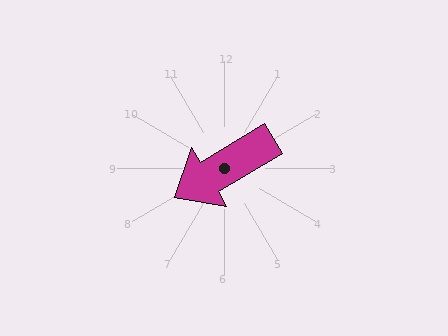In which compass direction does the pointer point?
Southwest.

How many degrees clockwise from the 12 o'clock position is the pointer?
Approximately 239 degrees.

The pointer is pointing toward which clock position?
Roughly 8 o'clock.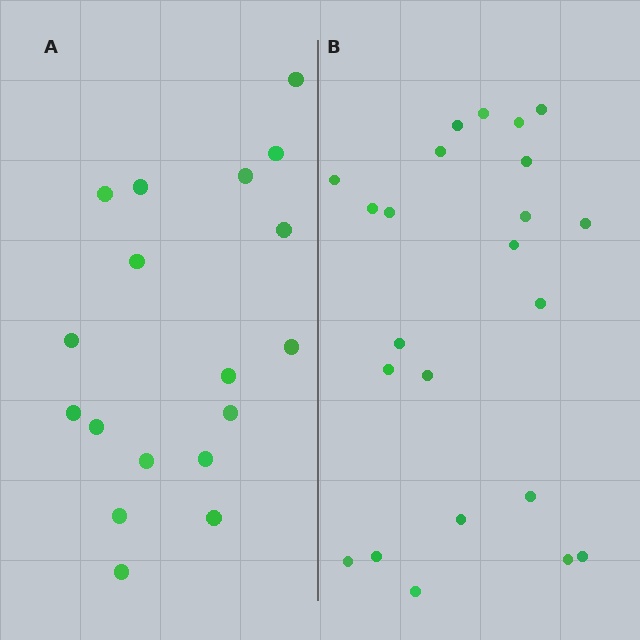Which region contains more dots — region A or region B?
Region B (the right region) has more dots.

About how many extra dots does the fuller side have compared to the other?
Region B has about 5 more dots than region A.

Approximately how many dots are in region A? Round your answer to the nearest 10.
About 20 dots. (The exact count is 18, which rounds to 20.)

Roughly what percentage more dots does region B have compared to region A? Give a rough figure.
About 30% more.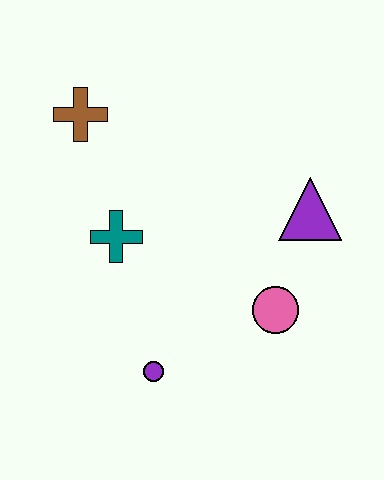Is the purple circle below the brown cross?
Yes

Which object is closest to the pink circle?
The purple triangle is closest to the pink circle.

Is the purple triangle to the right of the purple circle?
Yes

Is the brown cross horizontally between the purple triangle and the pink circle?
No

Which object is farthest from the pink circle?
The brown cross is farthest from the pink circle.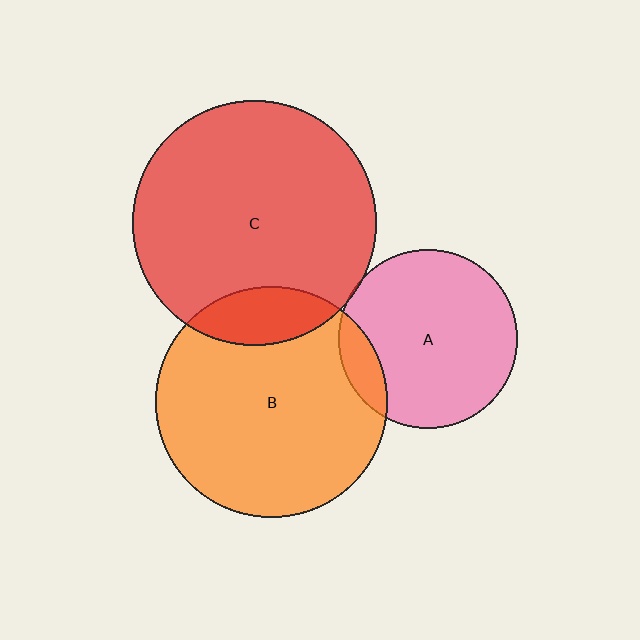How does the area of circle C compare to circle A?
Approximately 1.9 times.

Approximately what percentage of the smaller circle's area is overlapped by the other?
Approximately 5%.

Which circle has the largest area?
Circle C (red).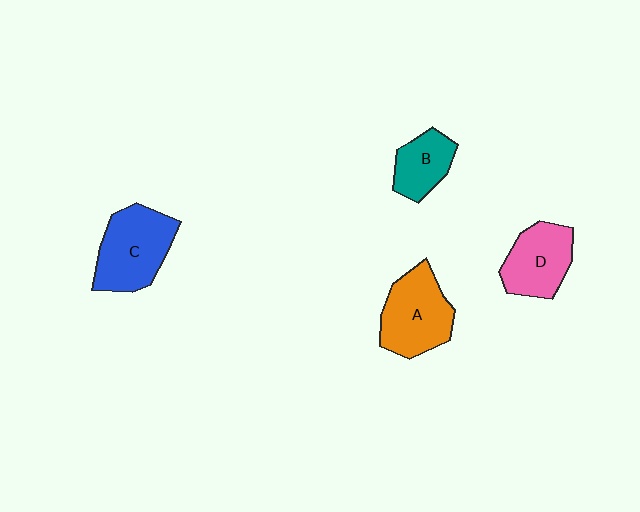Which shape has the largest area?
Shape C (blue).